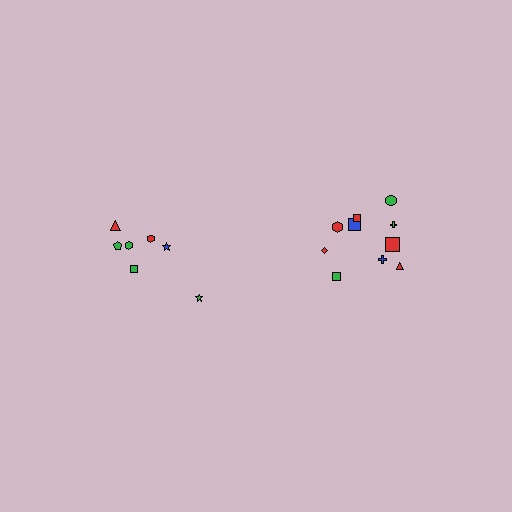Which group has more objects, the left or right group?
The right group.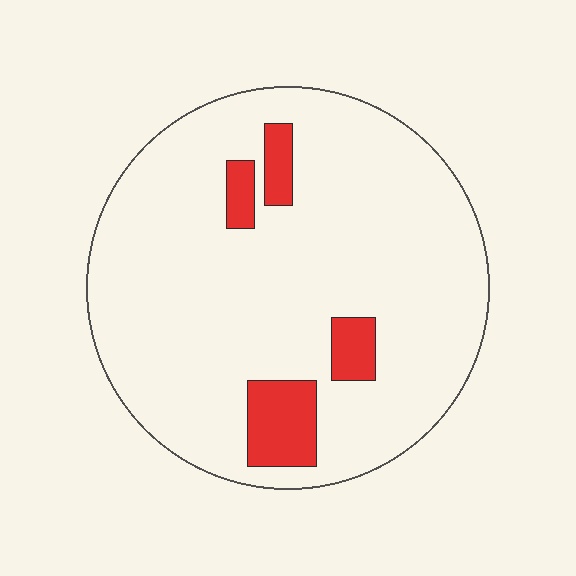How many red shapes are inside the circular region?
4.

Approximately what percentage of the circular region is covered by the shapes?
Approximately 10%.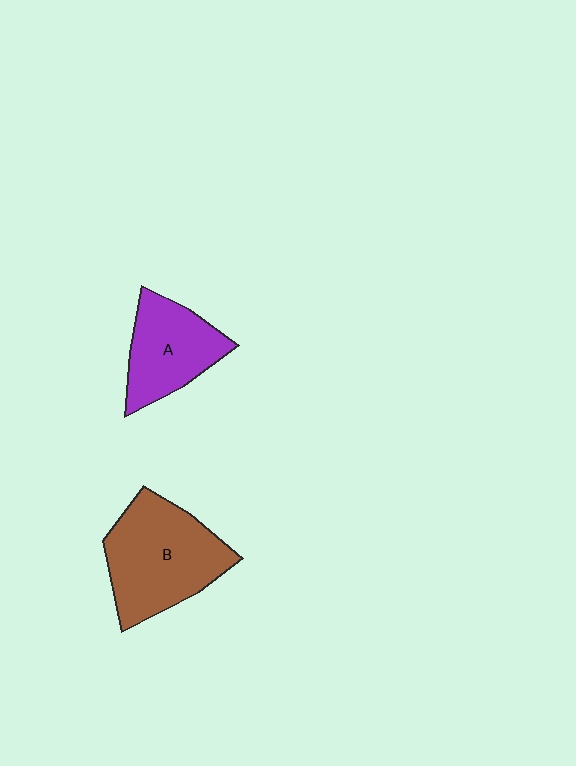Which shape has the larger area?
Shape B (brown).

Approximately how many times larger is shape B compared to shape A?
Approximately 1.4 times.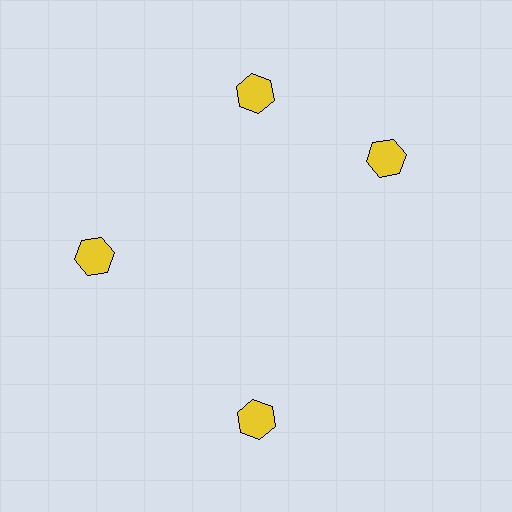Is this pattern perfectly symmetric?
No. The 4 yellow hexagons are arranged in a ring, but one element near the 3 o'clock position is rotated out of alignment along the ring, breaking the 4-fold rotational symmetry.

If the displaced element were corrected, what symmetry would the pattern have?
It would have 4-fold rotational symmetry — the pattern would map onto itself every 90 degrees.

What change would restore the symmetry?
The symmetry would be restored by rotating it back into even spacing with its neighbors so that all 4 hexagons sit at equal angles and equal distance from the center.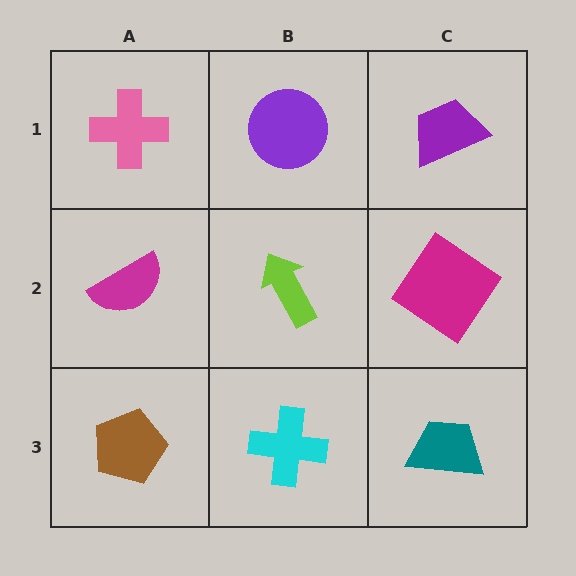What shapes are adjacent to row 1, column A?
A magenta semicircle (row 2, column A), a purple circle (row 1, column B).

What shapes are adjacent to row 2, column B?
A purple circle (row 1, column B), a cyan cross (row 3, column B), a magenta semicircle (row 2, column A), a magenta diamond (row 2, column C).